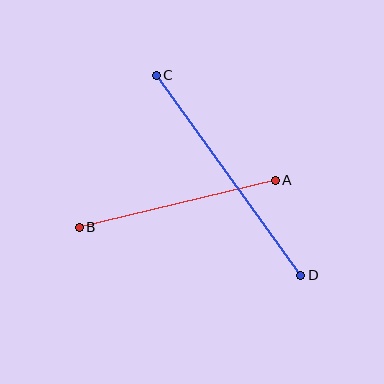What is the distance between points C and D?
The distance is approximately 247 pixels.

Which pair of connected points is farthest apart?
Points C and D are farthest apart.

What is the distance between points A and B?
The distance is approximately 201 pixels.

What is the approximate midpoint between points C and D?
The midpoint is at approximately (228, 175) pixels.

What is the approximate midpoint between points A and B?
The midpoint is at approximately (177, 204) pixels.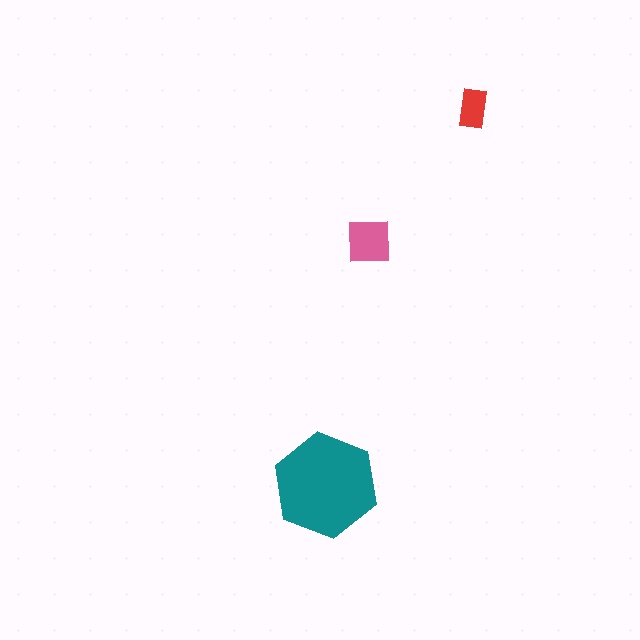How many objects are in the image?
There are 3 objects in the image.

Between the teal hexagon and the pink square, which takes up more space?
The teal hexagon.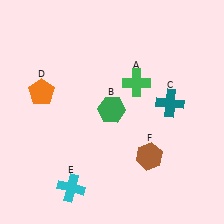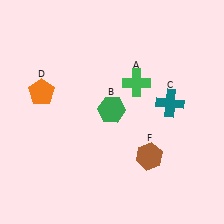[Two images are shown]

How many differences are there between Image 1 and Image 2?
There is 1 difference between the two images.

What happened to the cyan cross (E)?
The cyan cross (E) was removed in Image 2. It was in the bottom-left area of Image 1.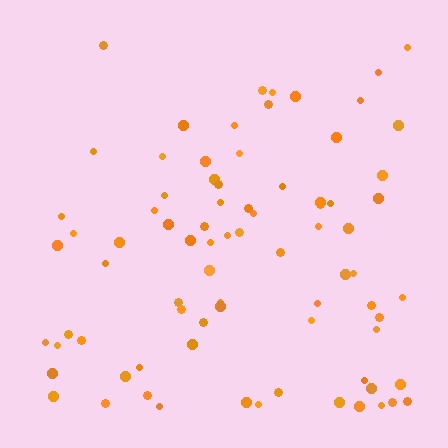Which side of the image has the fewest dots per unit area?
The top.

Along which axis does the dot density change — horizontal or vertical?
Vertical.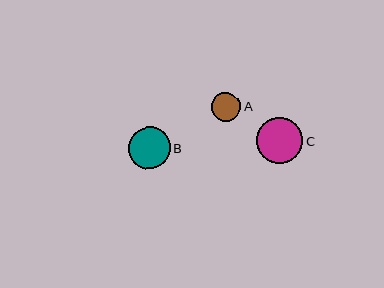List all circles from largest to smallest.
From largest to smallest: C, B, A.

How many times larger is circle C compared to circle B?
Circle C is approximately 1.1 times the size of circle B.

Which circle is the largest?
Circle C is the largest with a size of approximately 46 pixels.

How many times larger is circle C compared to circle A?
Circle C is approximately 1.6 times the size of circle A.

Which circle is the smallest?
Circle A is the smallest with a size of approximately 29 pixels.